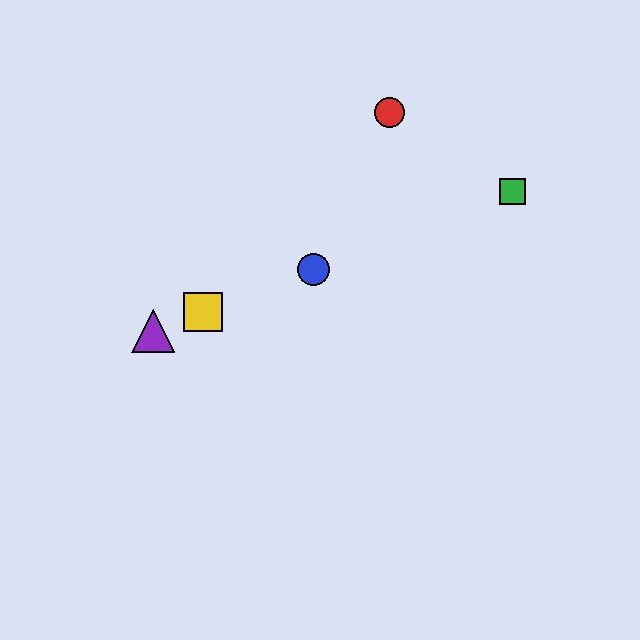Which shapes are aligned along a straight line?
The blue circle, the green square, the yellow square, the purple triangle are aligned along a straight line.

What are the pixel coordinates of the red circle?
The red circle is at (390, 112).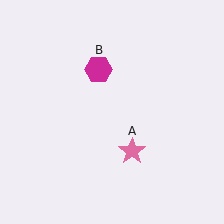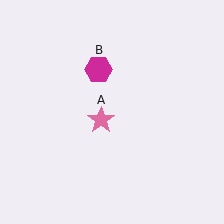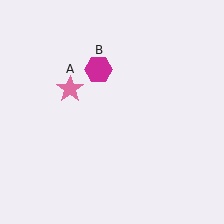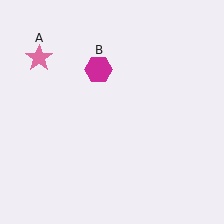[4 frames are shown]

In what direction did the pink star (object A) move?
The pink star (object A) moved up and to the left.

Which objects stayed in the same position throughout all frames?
Magenta hexagon (object B) remained stationary.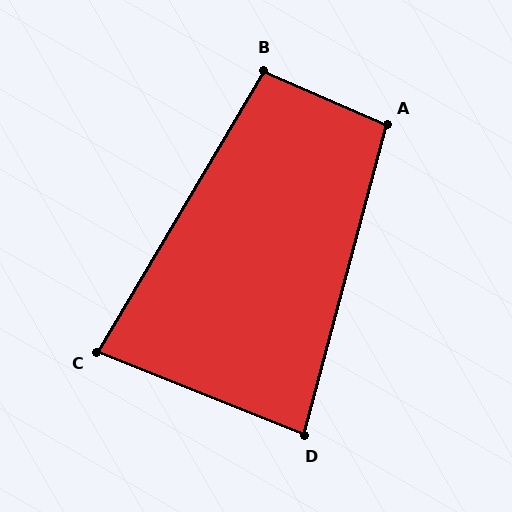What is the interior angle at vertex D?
Approximately 83 degrees (acute).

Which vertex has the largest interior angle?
A, at approximately 99 degrees.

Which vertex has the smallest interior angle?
C, at approximately 81 degrees.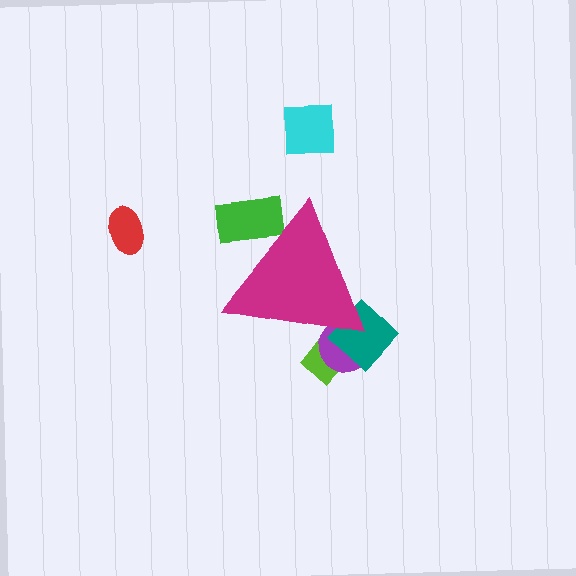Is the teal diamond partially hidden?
Yes, the teal diamond is partially hidden behind the magenta triangle.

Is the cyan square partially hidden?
No, the cyan square is fully visible.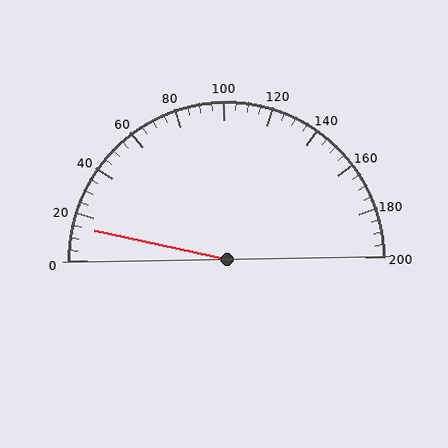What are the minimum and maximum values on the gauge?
The gauge ranges from 0 to 200.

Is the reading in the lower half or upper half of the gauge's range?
The reading is in the lower half of the range (0 to 200).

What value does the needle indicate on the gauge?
The needle indicates approximately 15.